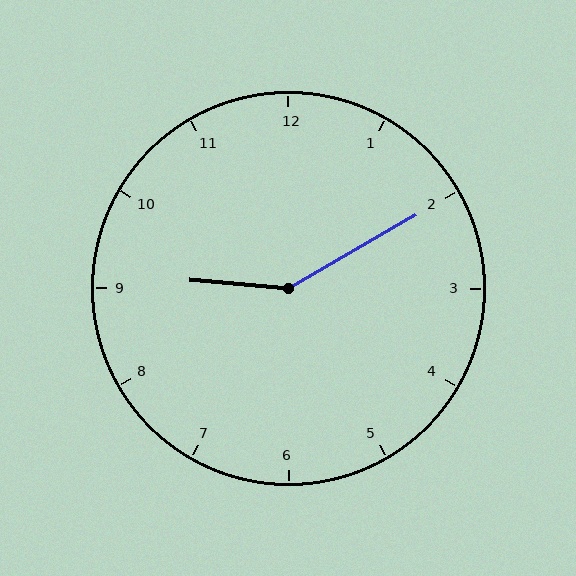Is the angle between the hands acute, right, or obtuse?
It is obtuse.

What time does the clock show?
9:10.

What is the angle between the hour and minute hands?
Approximately 145 degrees.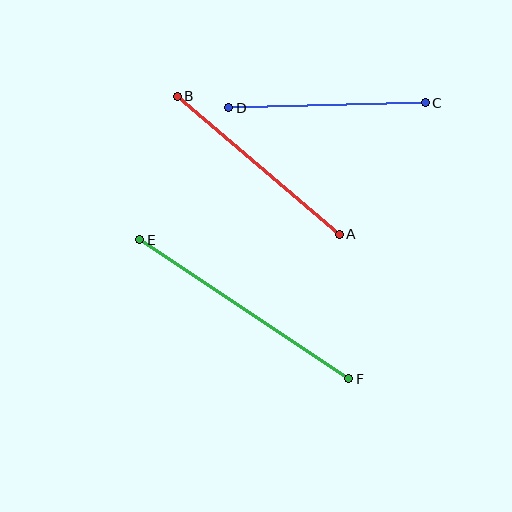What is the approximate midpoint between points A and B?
The midpoint is at approximately (258, 165) pixels.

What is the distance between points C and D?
The distance is approximately 196 pixels.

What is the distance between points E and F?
The distance is approximately 251 pixels.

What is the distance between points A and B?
The distance is approximately 213 pixels.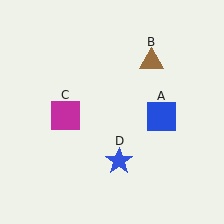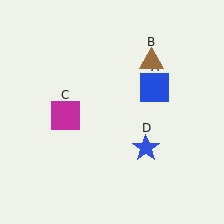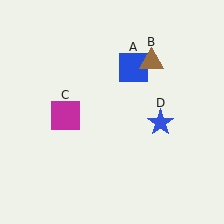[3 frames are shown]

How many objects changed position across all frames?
2 objects changed position: blue square (object A), blue star (object D).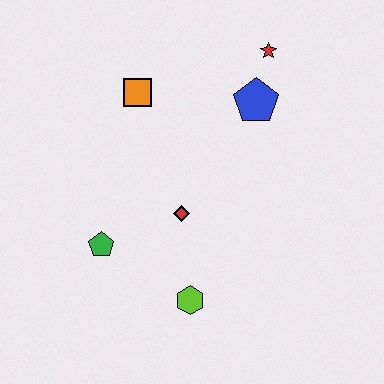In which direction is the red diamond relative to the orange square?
The red diamond is below the orange square.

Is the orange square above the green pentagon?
Yes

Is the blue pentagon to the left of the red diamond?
No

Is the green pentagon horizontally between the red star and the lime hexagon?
No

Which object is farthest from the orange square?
The lime hexagon is farthest from the orange square.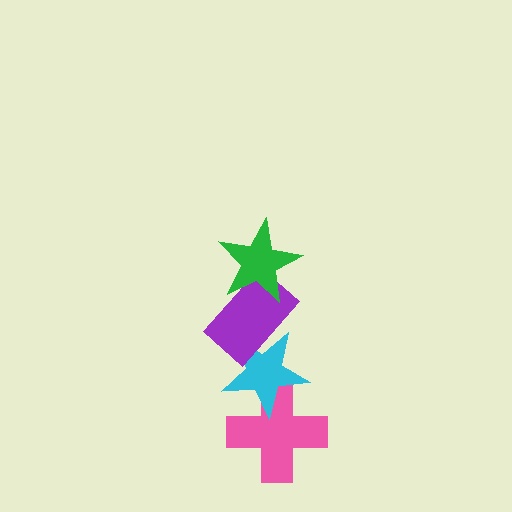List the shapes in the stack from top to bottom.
From top to bottom: the green star, the purple rectangle, the cyan star, the pink cross.